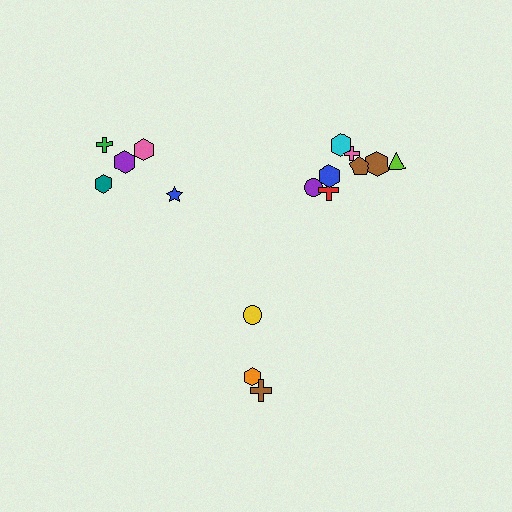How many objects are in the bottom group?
There are 3 objects.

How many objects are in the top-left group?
There are 5 objects.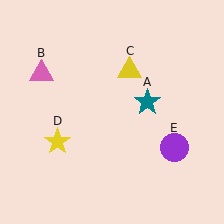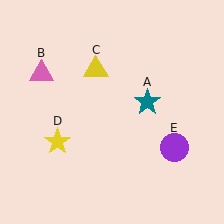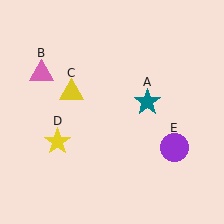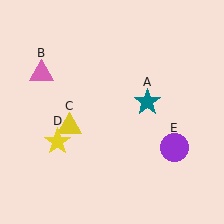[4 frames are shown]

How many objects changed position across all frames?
1 object changed position: yellow triangle (object C).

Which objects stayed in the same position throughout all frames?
Teal star (object A) and pink triangle (object B) and yellow star (object D) and purple circle (object E) remained stationary.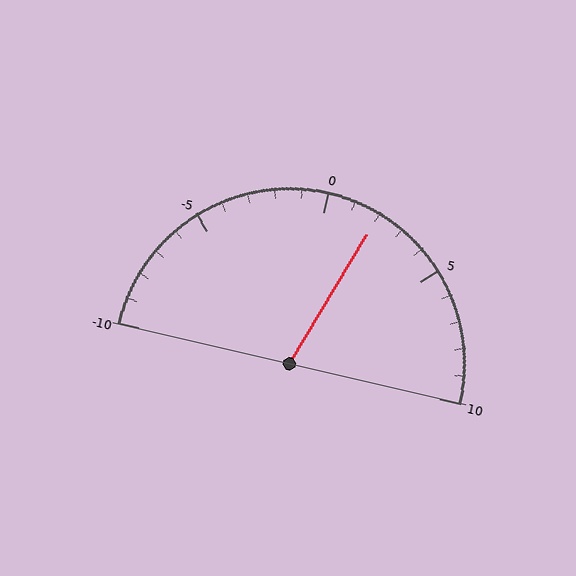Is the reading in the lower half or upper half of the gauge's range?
The reading is in the upper half of the range (-10 to 10).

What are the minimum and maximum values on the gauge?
The gauge ranges from -10 to 10.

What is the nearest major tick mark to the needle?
The nearest major tick mark is 0.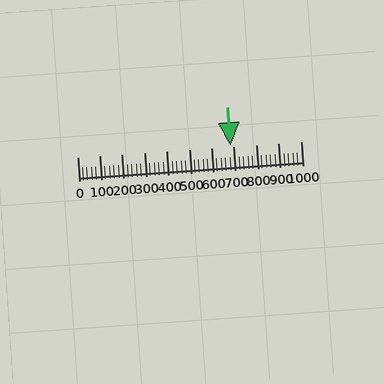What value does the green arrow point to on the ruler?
The green arrow points to approximately 685.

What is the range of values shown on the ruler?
The ruler shows values from 0 to 1000.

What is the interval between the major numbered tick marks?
The major tick marks are spaced 100 units apart.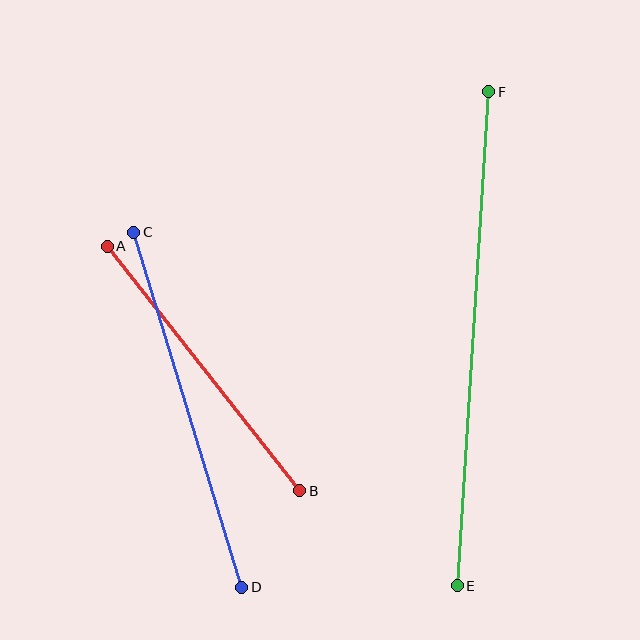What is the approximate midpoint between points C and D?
The midpoint is at approximately (188, 410) pixels.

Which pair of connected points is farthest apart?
Points E and F are farthest apart.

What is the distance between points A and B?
The distance is approximately 311 pixels.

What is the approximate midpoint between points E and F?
The midpoint is at approximately (473, 339) pixels.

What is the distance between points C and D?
The distance is approximately 371 pixels.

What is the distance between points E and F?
The distance is approximately 495 pixels.